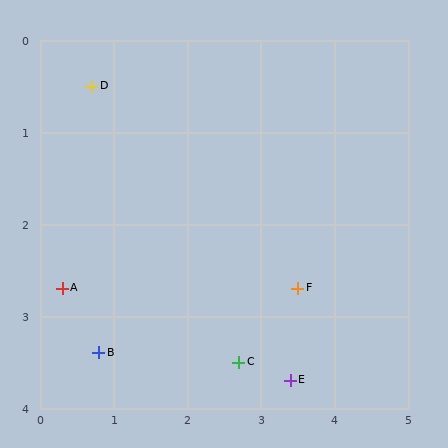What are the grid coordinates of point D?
Point D is at approximately (0.7, 0.5).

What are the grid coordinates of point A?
Point A is at approximately (0.3, 2.7).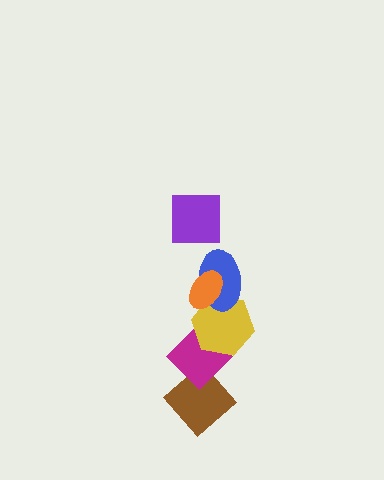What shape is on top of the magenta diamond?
The yellow hexagon is on top of the magenta diamond.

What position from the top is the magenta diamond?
The magenta diamond is 5th from the top.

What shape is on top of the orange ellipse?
The purple square is on top of the orange ellipse.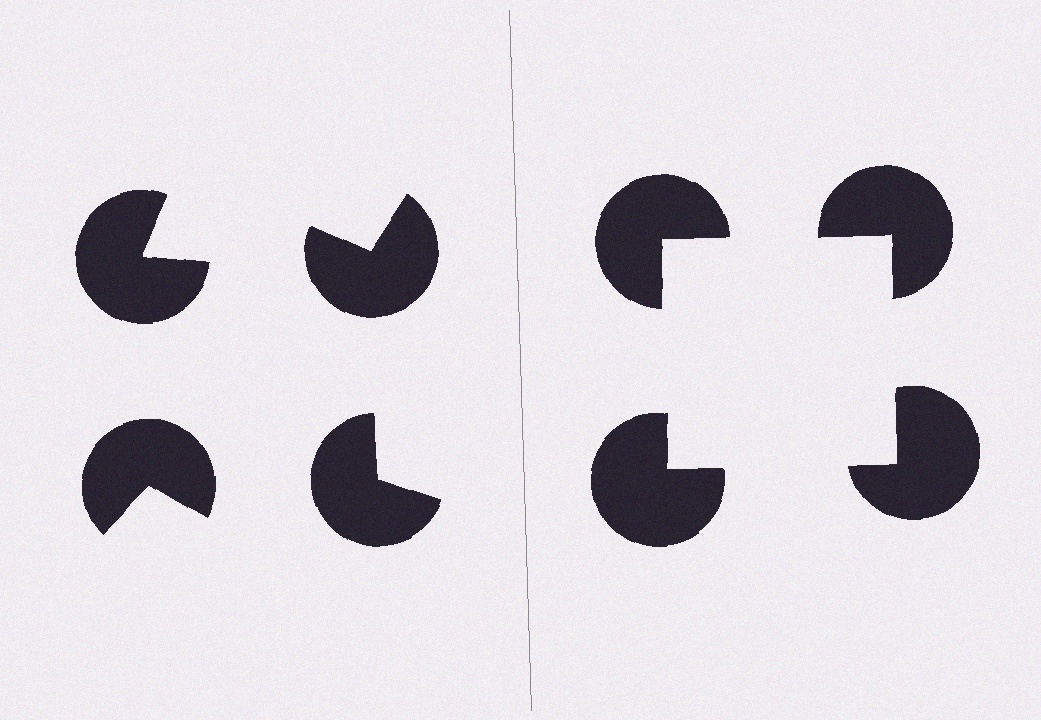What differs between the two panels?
The pac-man discs are positioned identically on both sides; only the wedge orientations differ. On the right they align to a square; on the left they are misaligned.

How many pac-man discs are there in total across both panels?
8 — 4 on each side.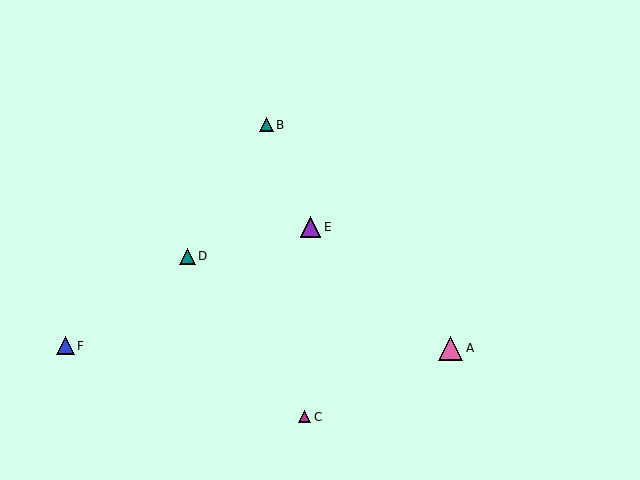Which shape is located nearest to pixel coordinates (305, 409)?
The magenta triangle (labeled C) at (305, 417) is nearest to that location.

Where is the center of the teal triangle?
The center of the teal triangle is at (187, 256).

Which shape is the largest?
The pink triangle (labeled A) is the largest.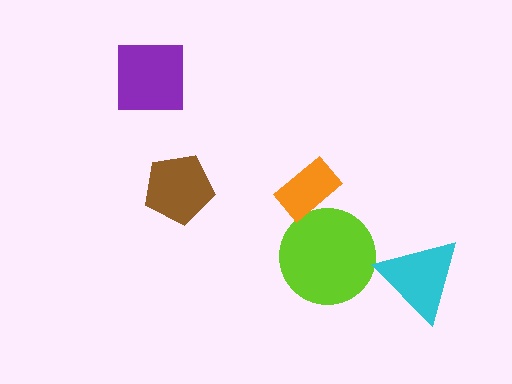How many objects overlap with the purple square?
0 objects overlap with the purple square.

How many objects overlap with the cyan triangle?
0 objects overlap with the cyan triangle.